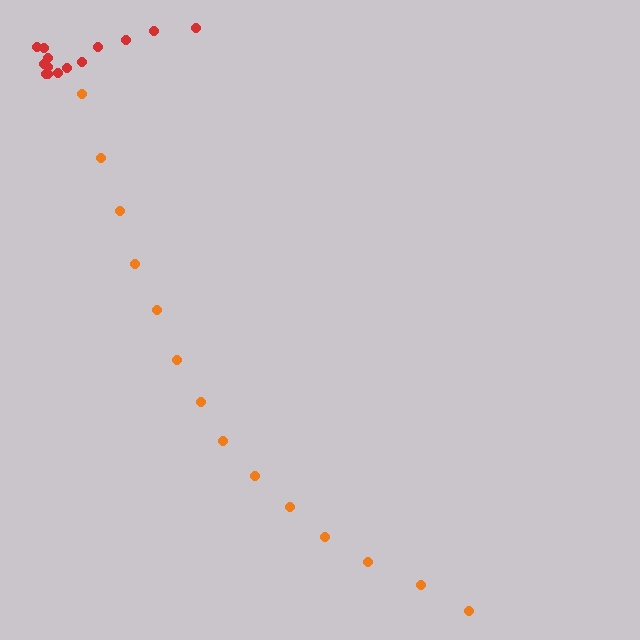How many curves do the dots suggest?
There are 2 distinct paths.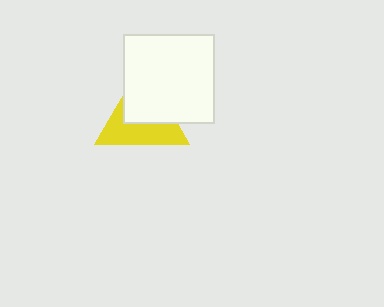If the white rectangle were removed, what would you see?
You would see the complete yellow triangle.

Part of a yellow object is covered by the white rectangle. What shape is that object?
It is a triangle.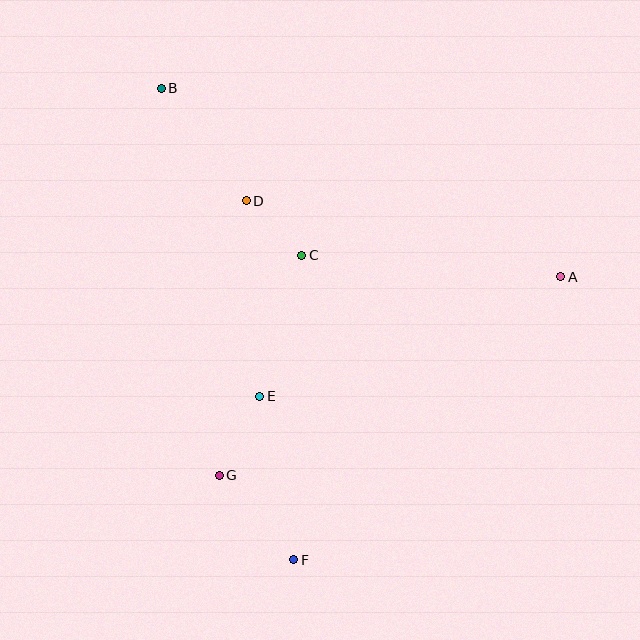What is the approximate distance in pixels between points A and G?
The distance between A and G is approximately 396 pixels.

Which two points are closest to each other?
Points C and D are closest to each other.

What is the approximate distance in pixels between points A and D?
The distance between A and D is approximately 323 pixels.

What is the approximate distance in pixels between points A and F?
The distance between A and F is approximately 389 pixels.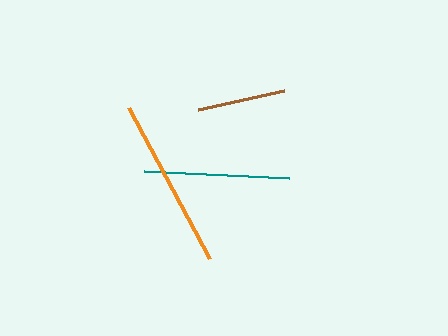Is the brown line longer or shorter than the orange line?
The orange line is longer than the brown line.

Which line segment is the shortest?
The brown line is the shortest at approximately 88 pixels.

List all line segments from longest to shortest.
From longest to shortest: orange, teal, brown.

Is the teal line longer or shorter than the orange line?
The orange line is longer than the teal line.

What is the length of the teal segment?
The teal segment is approximately 145 pixels long.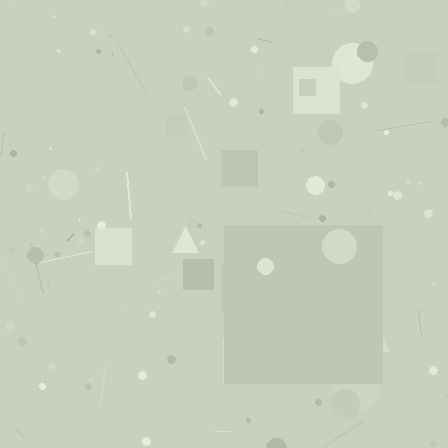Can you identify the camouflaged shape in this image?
The camouflaged shape is a square.